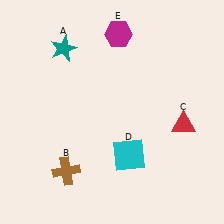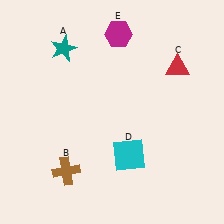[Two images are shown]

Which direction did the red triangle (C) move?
The red triangle (C) moved up.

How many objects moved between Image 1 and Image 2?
1 object moved between the two images.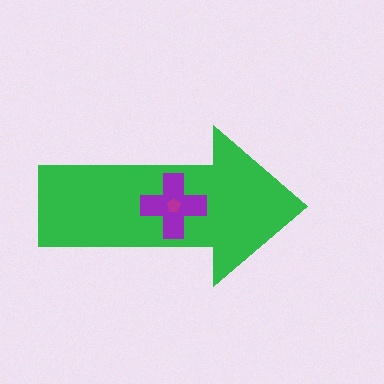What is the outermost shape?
The green arrow.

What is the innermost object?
The magenta pentagon.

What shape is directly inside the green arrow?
The purple cross.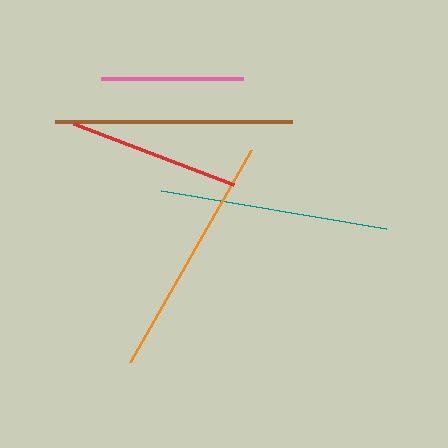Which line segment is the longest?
The orange line is the longest at approximately 244 pixels.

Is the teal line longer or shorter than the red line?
The teal line is longer than the red line.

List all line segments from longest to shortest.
From longest to shortest: orange, brown, teal, red, pink.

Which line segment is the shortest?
The pink line is the shortest at approximately 142 pixels.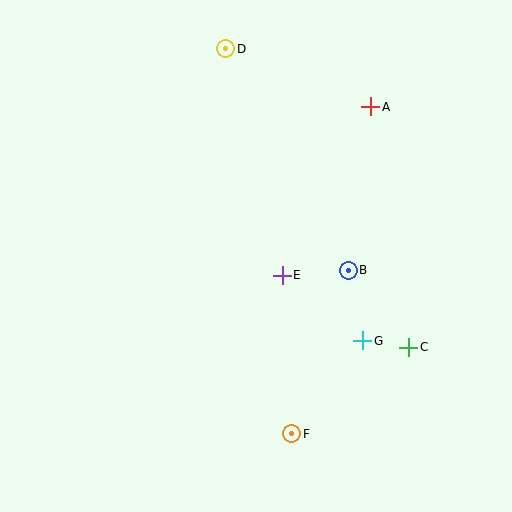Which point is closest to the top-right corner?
Point A is closest to the top-right corner.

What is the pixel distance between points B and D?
The distance between B and D is 253 pixels.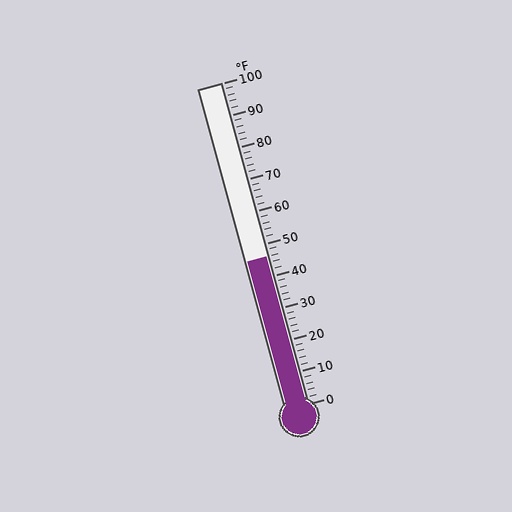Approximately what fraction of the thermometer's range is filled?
The thermometer is filled to approximately 45% of its range.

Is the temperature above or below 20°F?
The temperature is above 20°F.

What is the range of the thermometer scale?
The thermometer scale ranges from 0°F to 100°F.